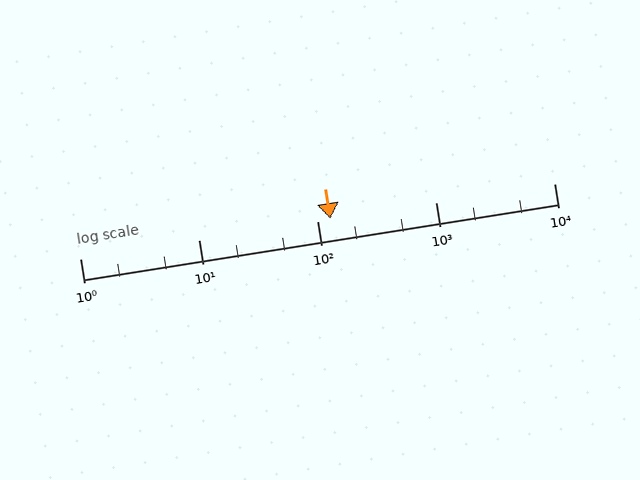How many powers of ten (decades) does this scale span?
The scale spans 4 decades, from 1 to 10000.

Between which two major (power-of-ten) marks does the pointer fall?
The pointer is between 100 and 1000.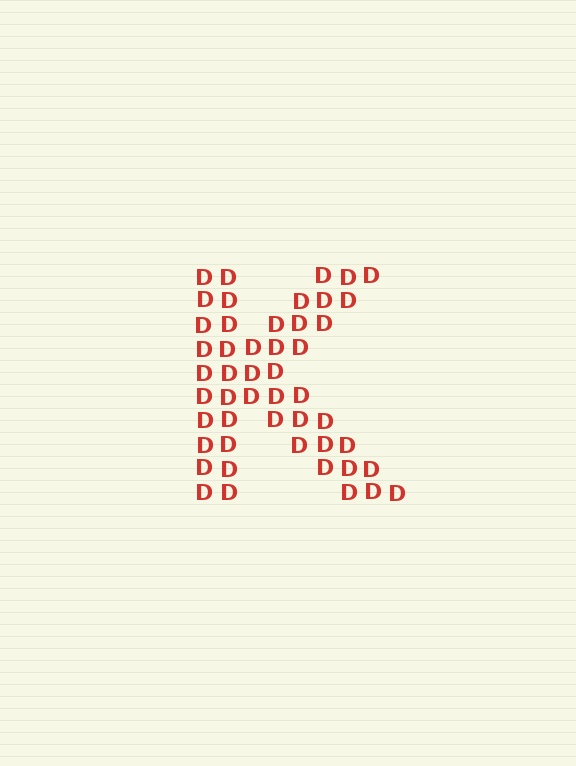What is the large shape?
The large shape is the letter K.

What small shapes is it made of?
It is made of small letter D's.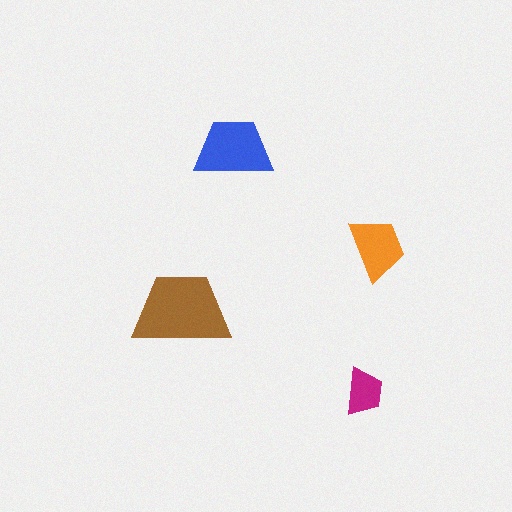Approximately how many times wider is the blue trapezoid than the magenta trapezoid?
About 1.5 times wider.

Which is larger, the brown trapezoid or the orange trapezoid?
The brown one.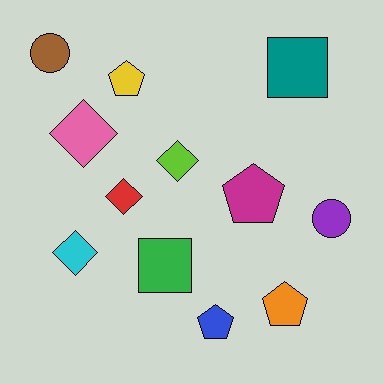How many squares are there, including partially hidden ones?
There are 2 squares.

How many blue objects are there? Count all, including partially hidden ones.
There is 1 blue object.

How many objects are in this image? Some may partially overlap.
There are 12 objects.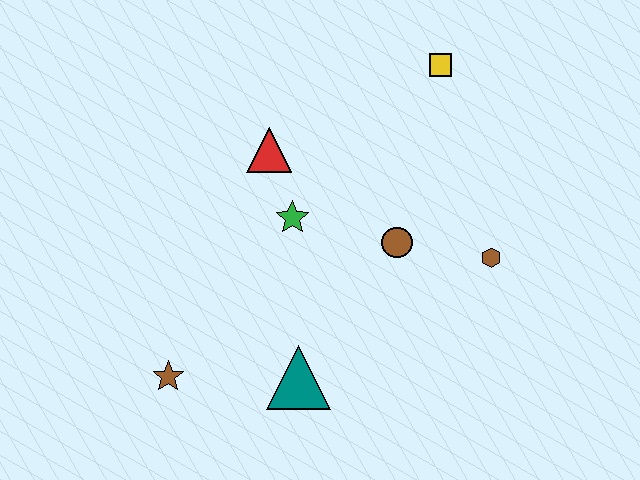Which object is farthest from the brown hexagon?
The brown star is farthest from the brown hexagon.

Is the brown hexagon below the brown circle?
Yes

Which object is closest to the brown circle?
The brown hexagon is closest to the brown circle.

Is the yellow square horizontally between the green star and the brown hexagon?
Yes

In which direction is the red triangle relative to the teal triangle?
The red triangle is above the teal triangle.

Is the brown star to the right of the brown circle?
No